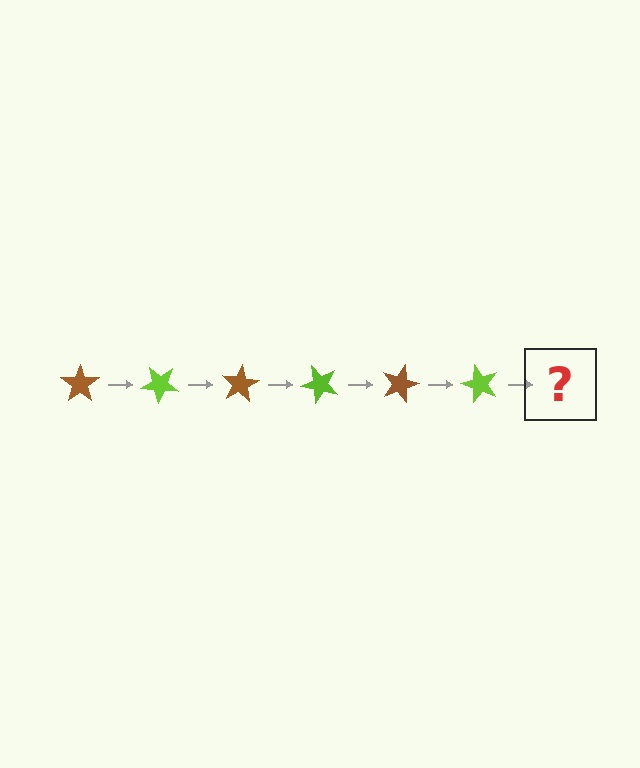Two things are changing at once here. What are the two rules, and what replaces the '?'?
The two rules are that it rotates 40 degrees each step and the color cycles through brown and lime. The '?' should be a brown star, rotated 240 degrees from the start.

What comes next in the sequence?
The next element should be a brown star, rotated 240 degrees from the start.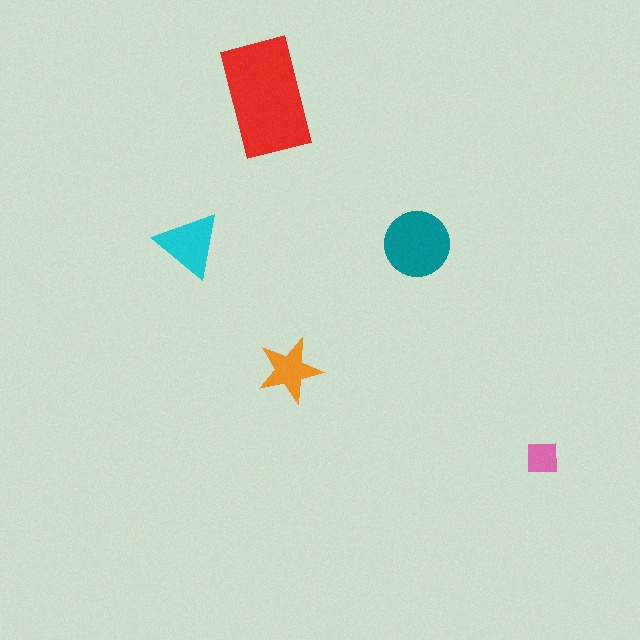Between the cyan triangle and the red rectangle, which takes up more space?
The red rectangle.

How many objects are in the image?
There are 5 objects in the image.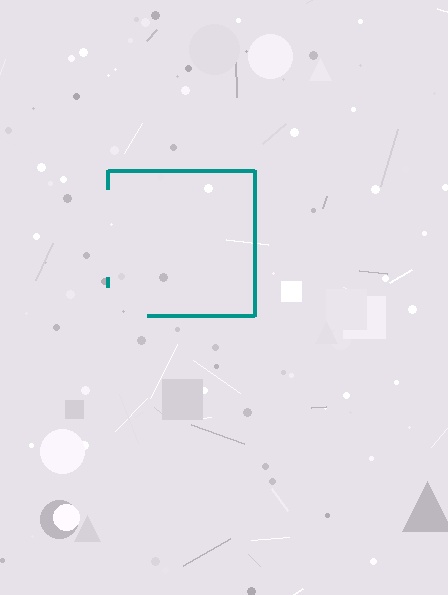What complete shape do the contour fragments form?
The contour fragments form a square.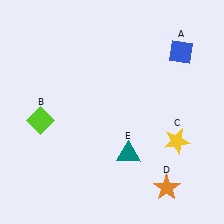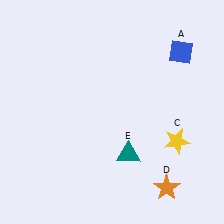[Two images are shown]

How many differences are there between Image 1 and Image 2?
There is 1 difference between the two images.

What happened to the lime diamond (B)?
The lime diamond (B) was removed in Image 2. It was in the bottom-left area of Image 1.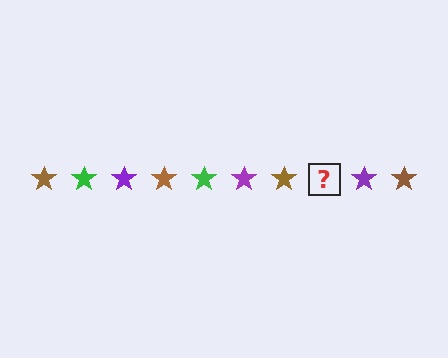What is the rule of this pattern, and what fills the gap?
The rule is that the pattern cycles through brown, green, purple stars. The gap should be filled with a green star.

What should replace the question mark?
The question mark should be replaced with a green star.